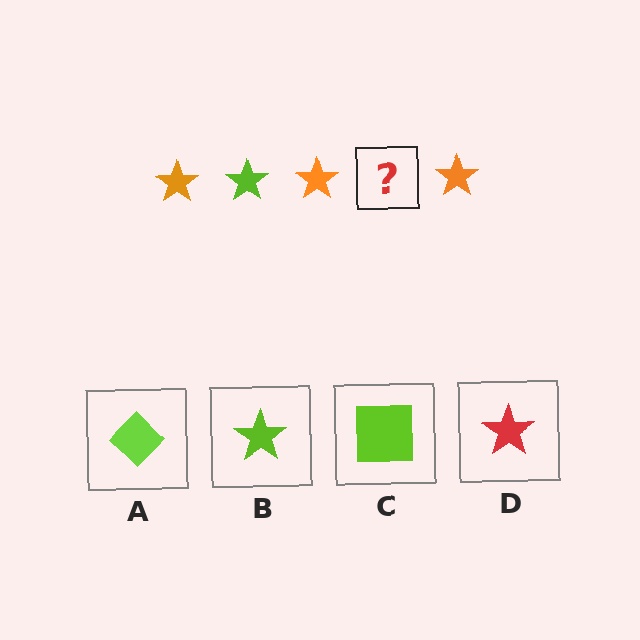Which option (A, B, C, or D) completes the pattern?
B.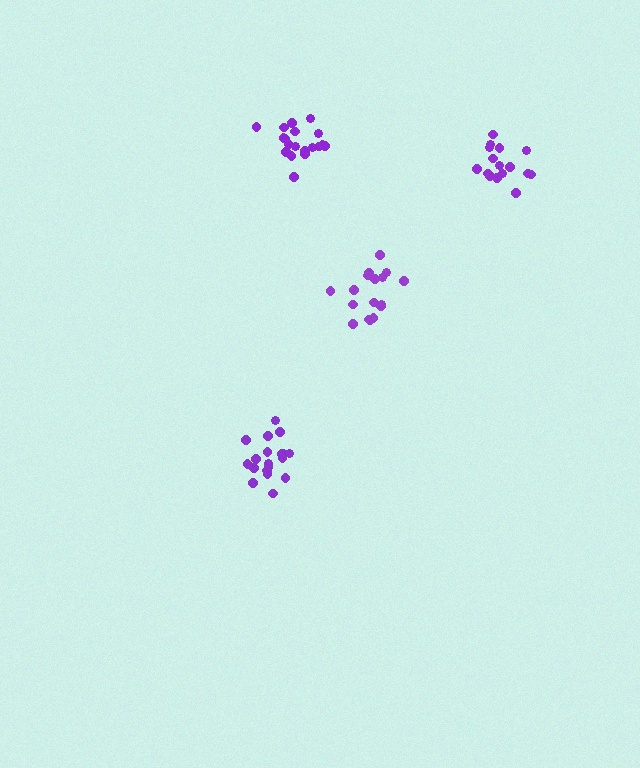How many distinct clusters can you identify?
There are 4 distinct clusters.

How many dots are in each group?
Group 1: 17 dots, Group 2: 19 dots, Group 3: 16 dots, Group 4: 19 dots (71 total).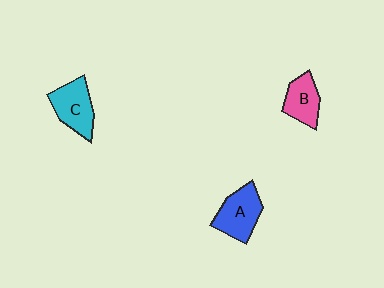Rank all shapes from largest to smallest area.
From largest to smallest: A (blue), C (cyan), B (pink).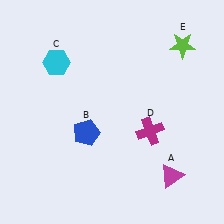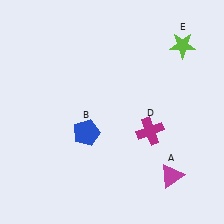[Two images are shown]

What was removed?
The cyan hexagon (C) was removed in Image 2.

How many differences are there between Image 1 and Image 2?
There is 1 difference between the two images.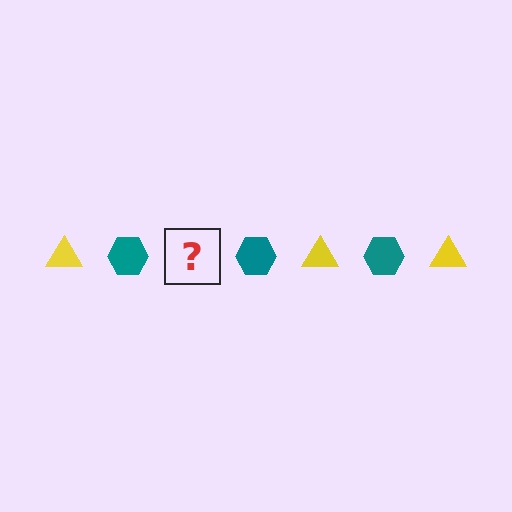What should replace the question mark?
The question mark should be replaced with a yellow triangle.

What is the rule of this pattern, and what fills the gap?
The rule is that the pattern alternates between yellow triangle and teal hexagon. The gap should be filled with a yellow triangle.